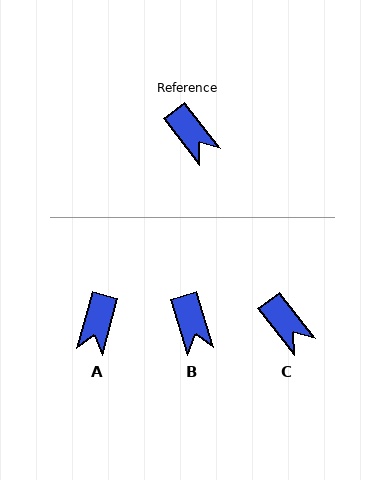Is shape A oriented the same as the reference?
No, it is off by about 53 degrees.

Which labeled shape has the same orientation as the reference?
C.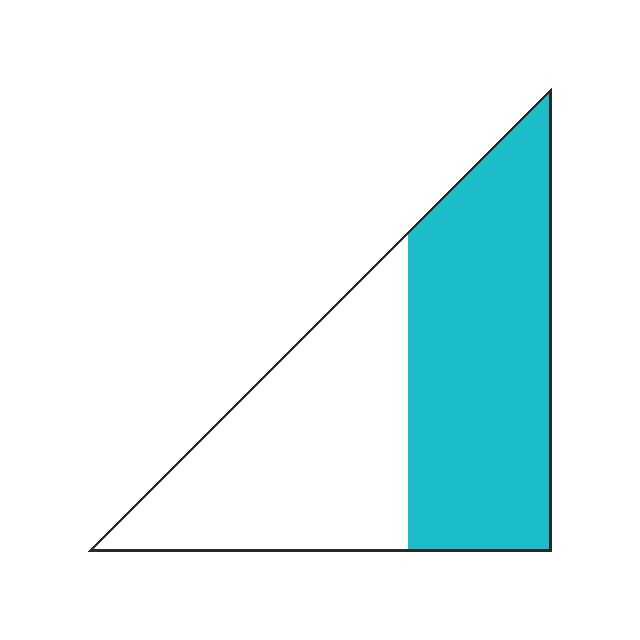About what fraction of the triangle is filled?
About one half (1/2).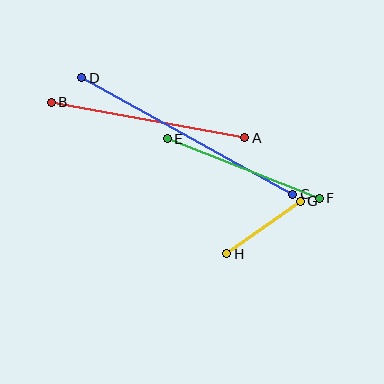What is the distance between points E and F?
The distance is approximately 163 pixels.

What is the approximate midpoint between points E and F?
The midpoint is at approximately (243, 169) pixels.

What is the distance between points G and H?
The distance is approximately 90 pixels.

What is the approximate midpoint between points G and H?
The midpoint is at approximately (263, 227) pixels.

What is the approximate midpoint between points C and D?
The midpoint is at approximately (187, 136) pixels.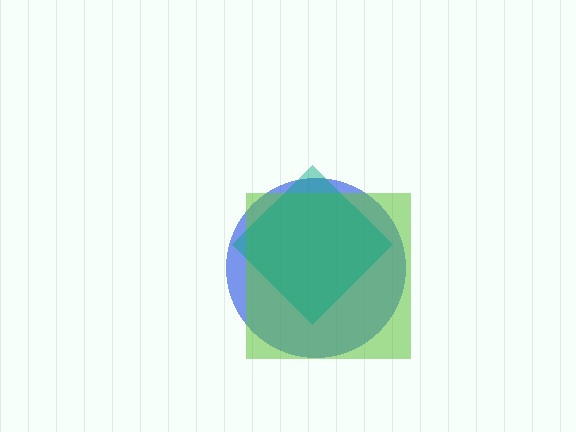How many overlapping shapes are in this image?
There are 3 overlapping shapes in the image.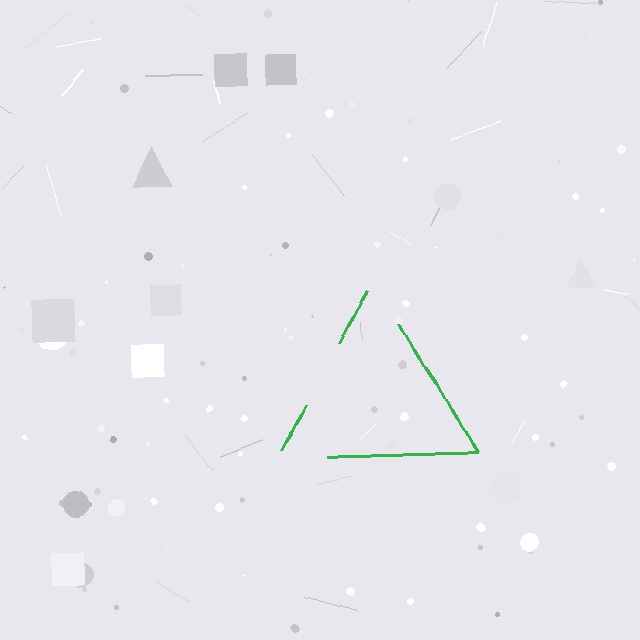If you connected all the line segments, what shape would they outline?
They would outline a triangle.